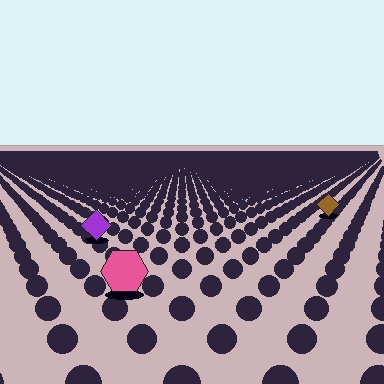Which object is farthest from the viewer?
The brown diamond is farthest from the viewer. It appears smaller and the ground texture around it is denser.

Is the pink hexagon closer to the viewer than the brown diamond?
Yes. The pink hexagon is closer — you can tell from the texture gradient: the ground texture is coarser near it.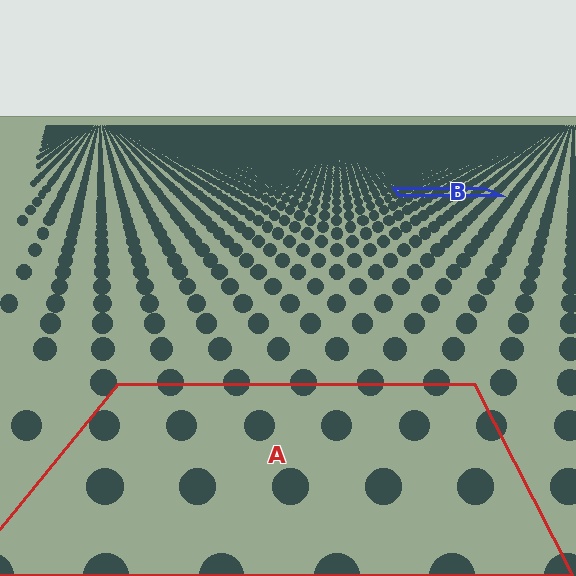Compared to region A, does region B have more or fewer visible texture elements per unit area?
Region B has more texture elements per unit area — they are packed more densely because it is farther away.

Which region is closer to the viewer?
Region A is closer. The texture elements there are larger and more spread out.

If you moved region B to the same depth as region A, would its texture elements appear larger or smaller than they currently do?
They would appear larger. At a closer depth, the same texture elements are projected at a bigger on-screen size.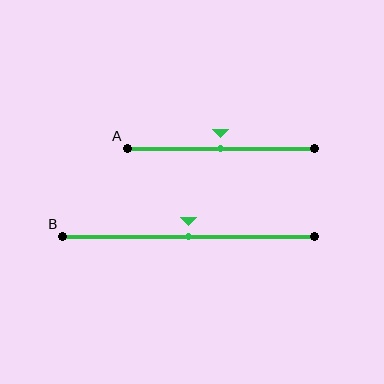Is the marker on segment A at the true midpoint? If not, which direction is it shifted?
Yes, the marker on segment A is at the true midpoint.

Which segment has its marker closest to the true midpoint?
Segment A has its marker closest to the true midpoint.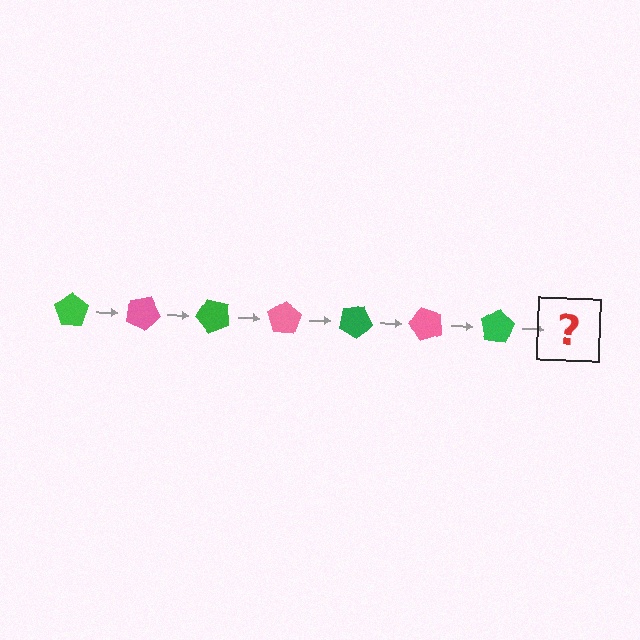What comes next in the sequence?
The next element should be a pink pentagon, rotated 175 degrees from the start.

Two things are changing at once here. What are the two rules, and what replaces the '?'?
The two rules are that it rotates 25 degrees each step and the color cycles through green and pink. The '?' should be a pink pentagon, rotated 175 degrees from the start.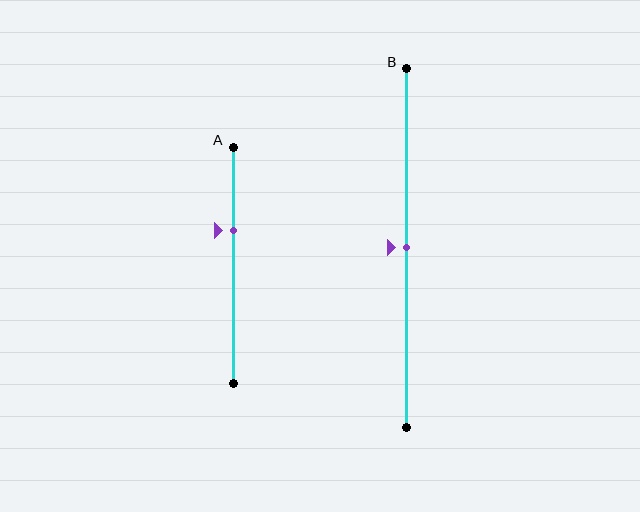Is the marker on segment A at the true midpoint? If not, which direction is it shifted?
No, the marker on segment A is shifted upward by about 15% of the segment length.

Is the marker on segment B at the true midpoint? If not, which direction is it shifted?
Yes, the marker on segment B is at the true midpoint.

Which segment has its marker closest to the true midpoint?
Segment B has its marker closest to the true midpoint.